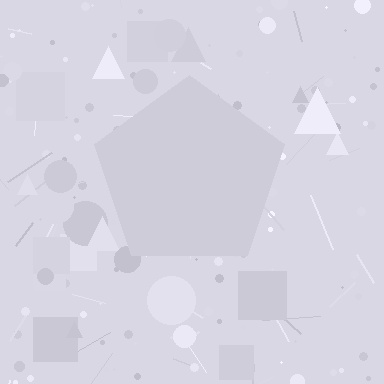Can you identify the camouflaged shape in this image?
The camouflaged shape is a pentagon.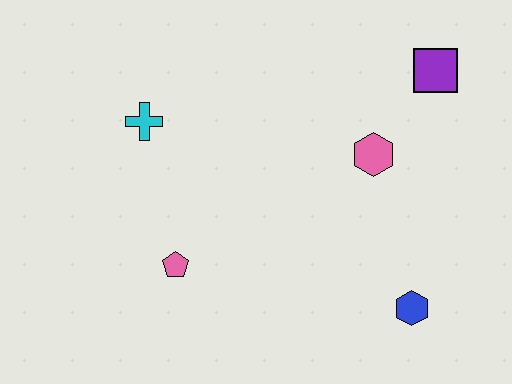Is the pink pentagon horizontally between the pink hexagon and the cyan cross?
Yes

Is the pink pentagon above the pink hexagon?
No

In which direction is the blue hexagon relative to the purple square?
The blue hexagon is below the purple square.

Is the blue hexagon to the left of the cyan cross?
No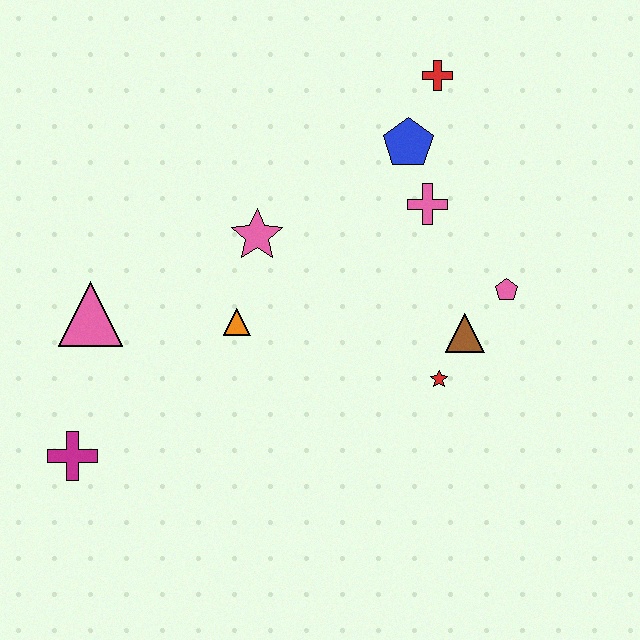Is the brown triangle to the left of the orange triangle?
No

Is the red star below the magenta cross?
No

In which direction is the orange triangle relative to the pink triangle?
The orange triangle is to the right of the pink triangle.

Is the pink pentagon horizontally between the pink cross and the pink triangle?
No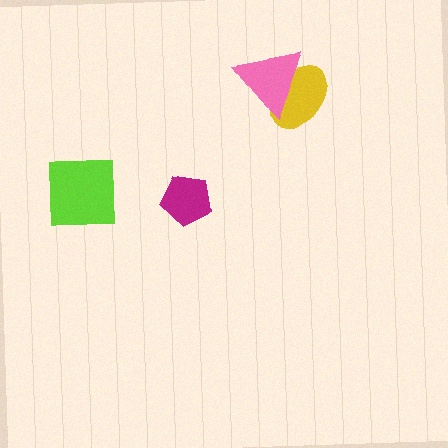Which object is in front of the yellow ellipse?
The pink triangle is in front of the yellow ellipse.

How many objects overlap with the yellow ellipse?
1 object overlaps with the yellow ellipse.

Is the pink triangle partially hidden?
No, no other shape covers it.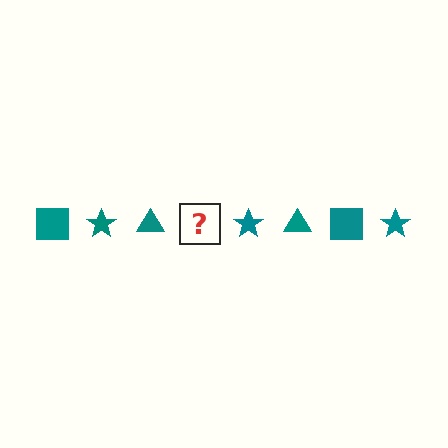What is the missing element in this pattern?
The missing element is a teal square.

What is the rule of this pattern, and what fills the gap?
The rule is that the pattern cycles through square, star, triangle shapes in teal. The gap should be filled with a teal square.